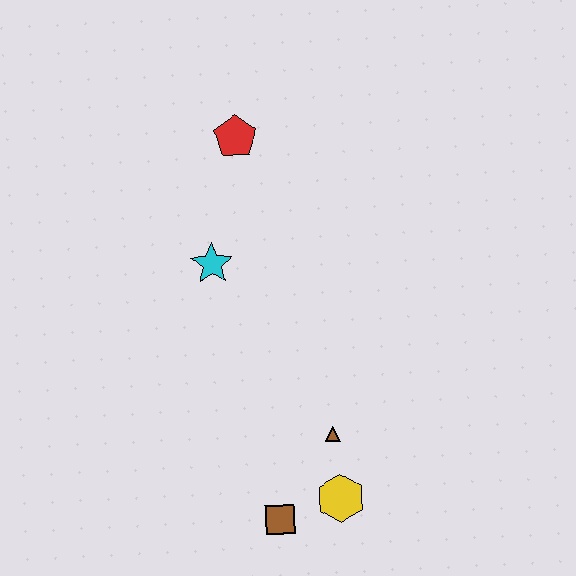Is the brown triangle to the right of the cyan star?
Yes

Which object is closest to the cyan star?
The red pentagon is closest to the cyan star.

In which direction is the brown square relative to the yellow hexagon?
The brown square is to the left of the yellow hexagon.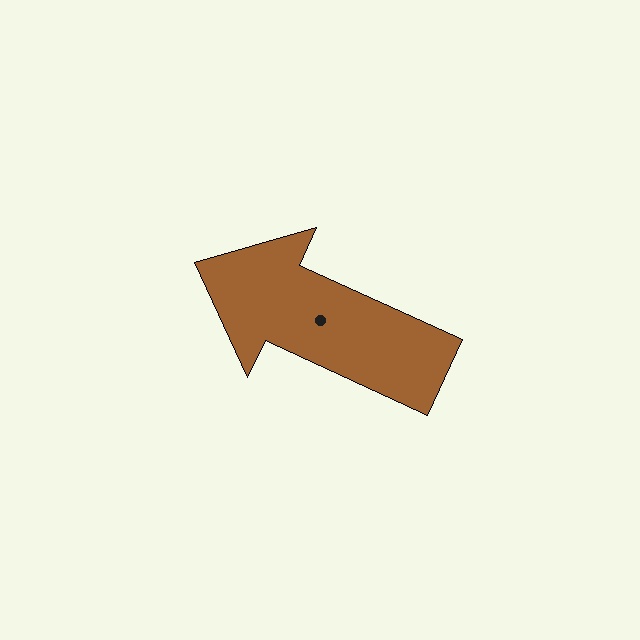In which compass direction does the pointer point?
Northwest.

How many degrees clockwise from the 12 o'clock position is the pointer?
Approximately 295 degrees.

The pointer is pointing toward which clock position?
Roughly 10 o'clock.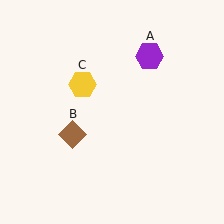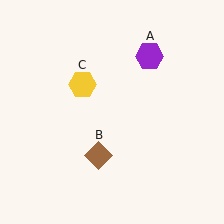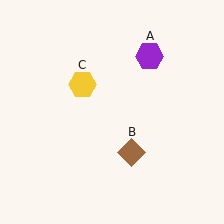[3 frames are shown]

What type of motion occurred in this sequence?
The brown diamond (object B) rotated counterclockwise around the center of the scene.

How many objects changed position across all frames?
1 object changed position: brown diamond (object B).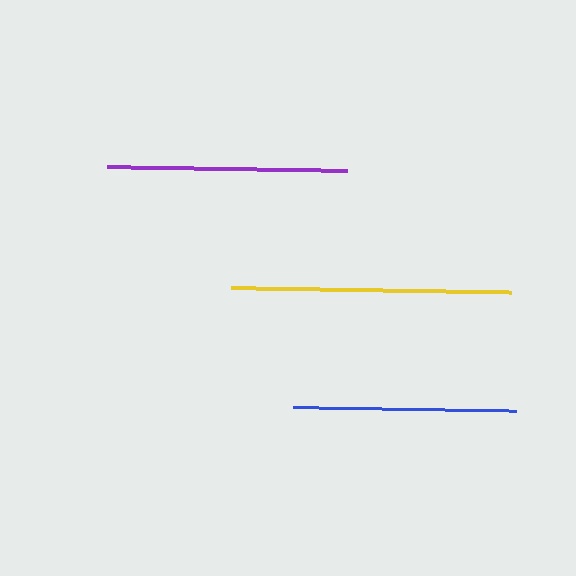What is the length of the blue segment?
The blue segment is approximately 223 pixels long.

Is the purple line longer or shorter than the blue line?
The purple line is longer than the blue line.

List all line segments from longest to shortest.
From longest to shortest: yellow, purple, blue.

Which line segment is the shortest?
The blue line is the shortest at approximately 223 pixels.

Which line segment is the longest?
The yellow line is the longest at approximately 280 pixels.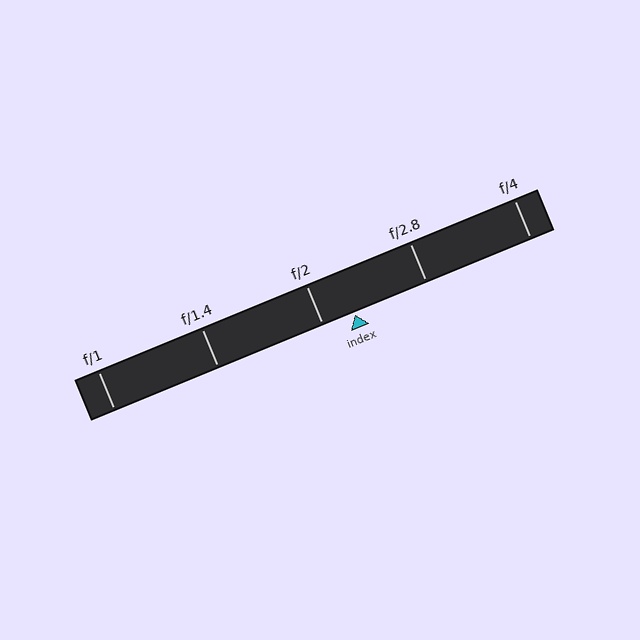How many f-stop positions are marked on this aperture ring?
There are 5 f-stop positions marked.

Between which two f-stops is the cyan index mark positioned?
The index mark is between f/2 and f/2.8.